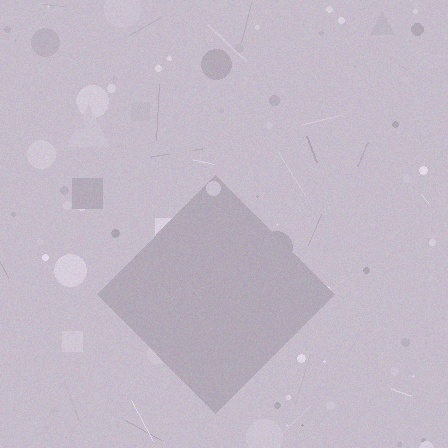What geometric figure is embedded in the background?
A diamond is embedded in the background.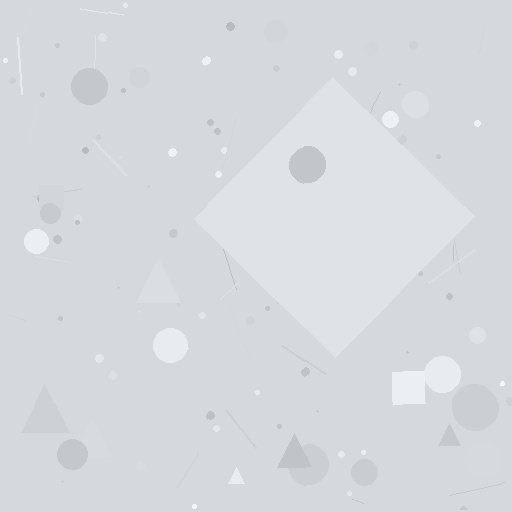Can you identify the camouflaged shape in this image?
The camouflaged shape is a diamond.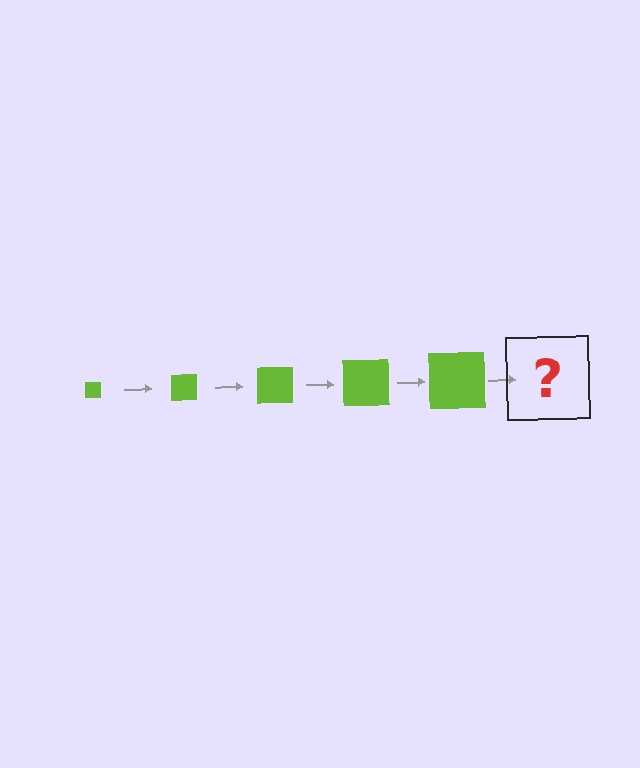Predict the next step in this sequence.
The next step is a lime square, larger than the previous one.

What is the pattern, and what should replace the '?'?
The pattern is that the square gets progressively larger each step. The '?' should be a lime square, larger than the previous one.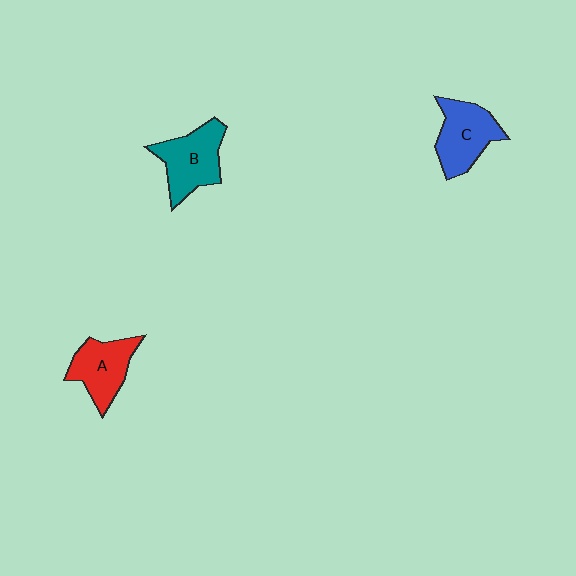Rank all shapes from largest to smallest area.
From largest to smallest: B (teal), C (blue), A (red).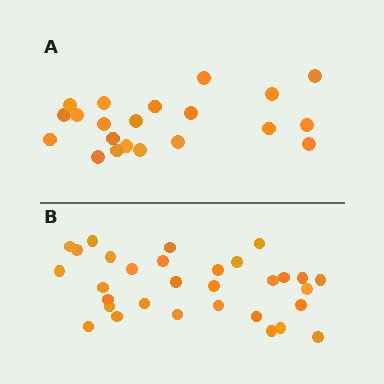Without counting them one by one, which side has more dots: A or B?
Region B (the bottom region) has more dots.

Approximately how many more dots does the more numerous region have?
Region B has roughly 10 or so more dots than region A.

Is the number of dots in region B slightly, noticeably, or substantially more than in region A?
Region B has substantially more. The ratio is roughly 1.5 to 1.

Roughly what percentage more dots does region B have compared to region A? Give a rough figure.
About 50% more.